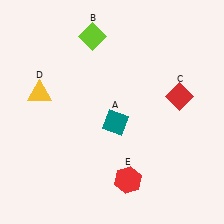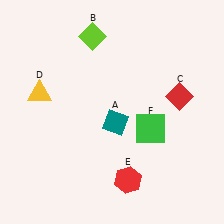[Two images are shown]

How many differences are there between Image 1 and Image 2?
There is 1 difference between the two images.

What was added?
A green square (F) was added in Image 2.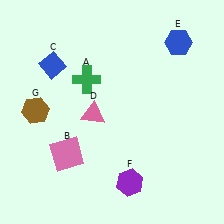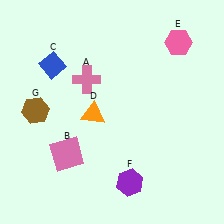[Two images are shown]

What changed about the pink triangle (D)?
In Image 1, D is pink. In Image 2, it changed to orange.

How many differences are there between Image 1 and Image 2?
There are 3 differences between the two images.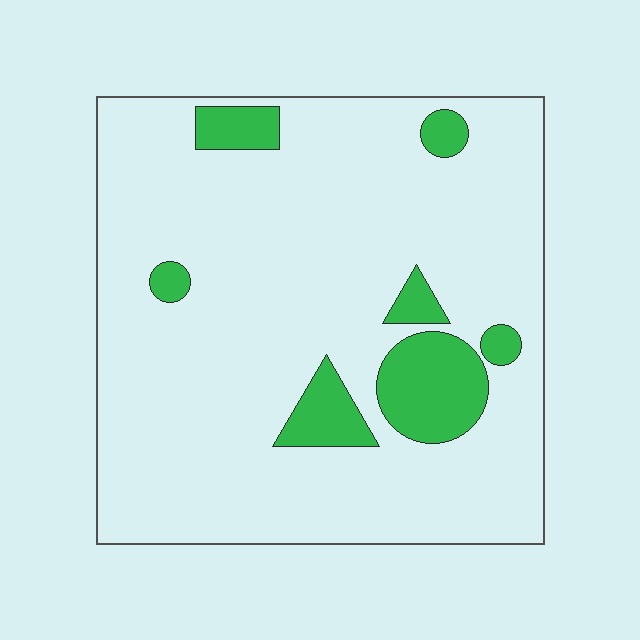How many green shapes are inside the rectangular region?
7.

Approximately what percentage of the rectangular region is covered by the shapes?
Approximately 15%.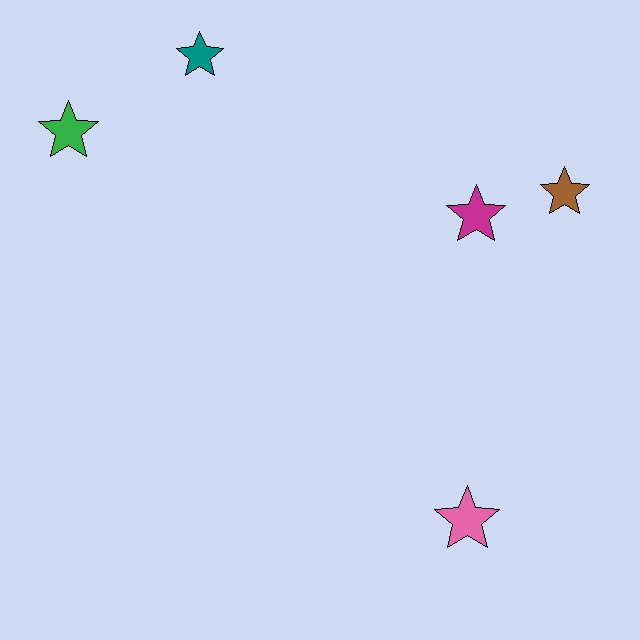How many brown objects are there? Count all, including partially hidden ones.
There is 1 brown object.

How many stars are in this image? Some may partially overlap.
There are 5 stars.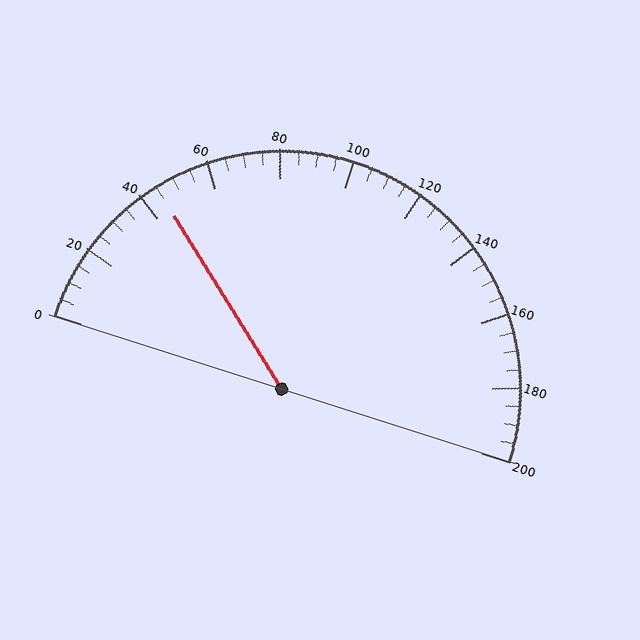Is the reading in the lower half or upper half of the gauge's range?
The reading is in the lower half of the range (0 to 200).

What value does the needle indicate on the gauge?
The needle indicates approximately 45.